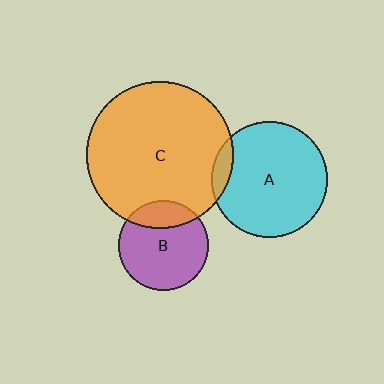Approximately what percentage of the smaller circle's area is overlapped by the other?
Approximately 20%.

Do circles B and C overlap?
Yes.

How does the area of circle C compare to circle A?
Approximately 1.6 times.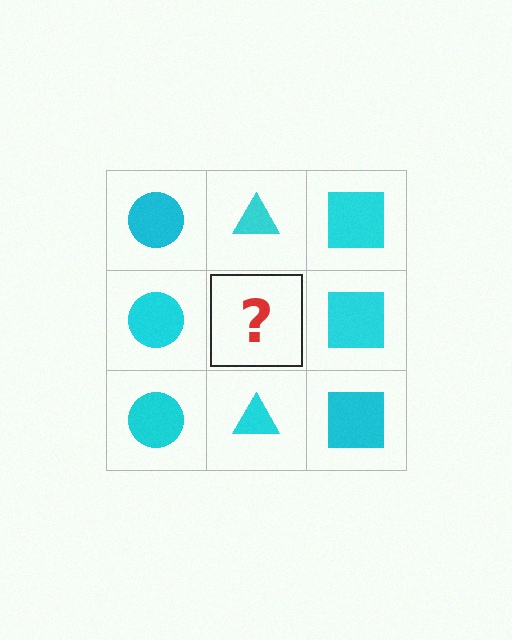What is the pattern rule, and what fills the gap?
The rule is that each column has a consistent shape. The gap should be filled with a cyan triangle.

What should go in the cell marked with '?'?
The missing cell should contain a cyan triangle.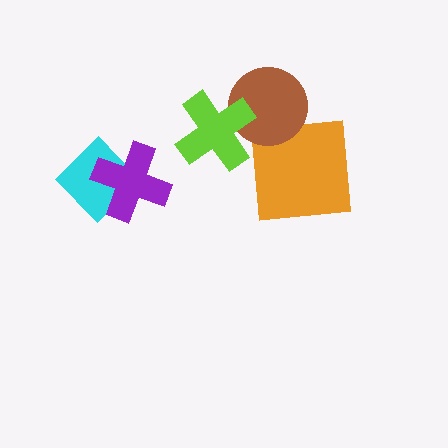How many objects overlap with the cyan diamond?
1 object overlaps with the cyan diamond.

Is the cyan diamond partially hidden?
Yes, it is partially covered by another shape.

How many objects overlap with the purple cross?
1 object overlaps with the purple cross.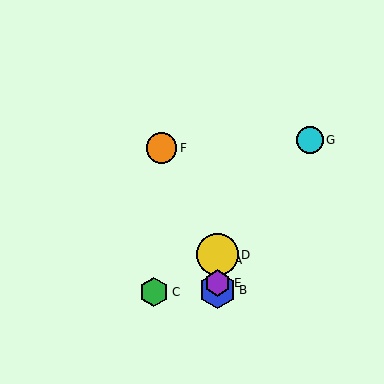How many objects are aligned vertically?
4 objects (A, B, D, E) are aligned vertically.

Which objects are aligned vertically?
Objects A, B, D, E are aligned vertically.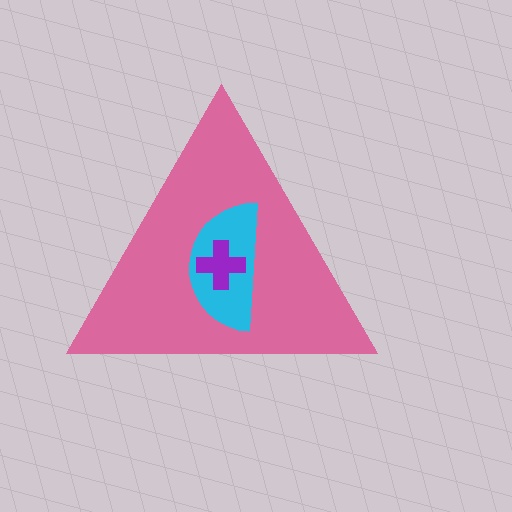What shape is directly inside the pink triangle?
The cyan semicircle.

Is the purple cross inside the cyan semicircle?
Yes.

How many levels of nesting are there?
3.